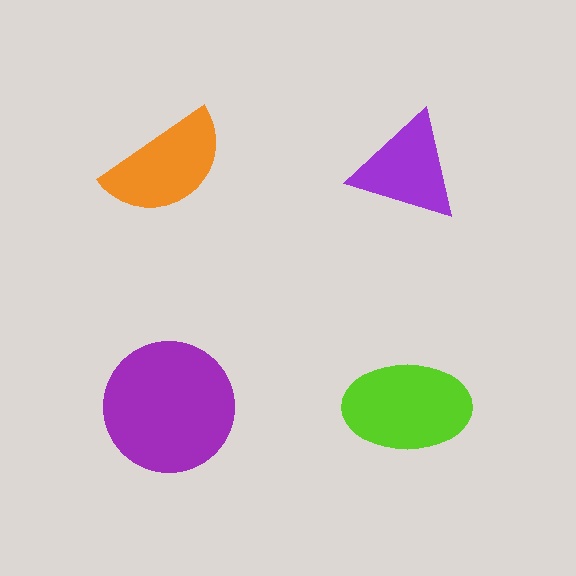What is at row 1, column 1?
An orange semicircle.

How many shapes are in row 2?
2 shapes.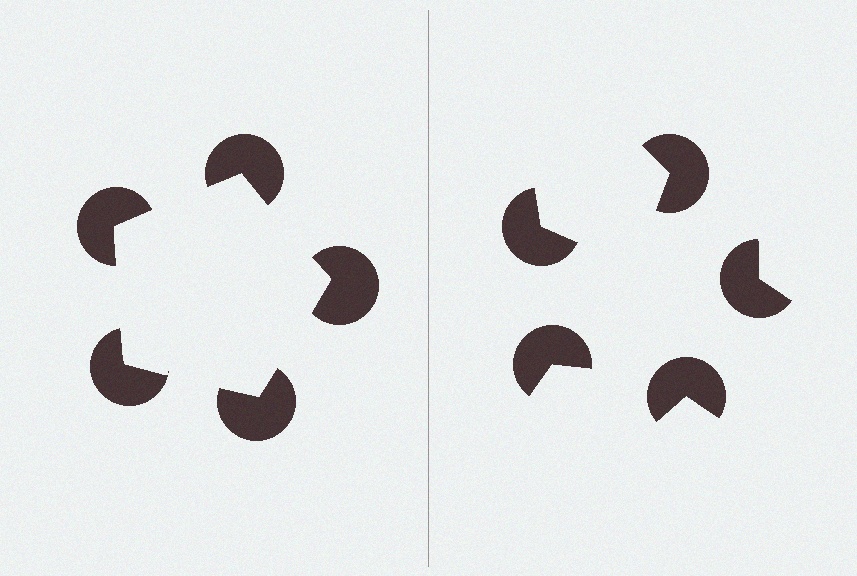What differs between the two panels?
The pac-man discs are positioned identically on both sides; only the wedge orientations differ. On the left they align to a pentagon; on the right they are misaligned.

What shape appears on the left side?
An illusory pentagon.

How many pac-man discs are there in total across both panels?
10 — 5 on each side.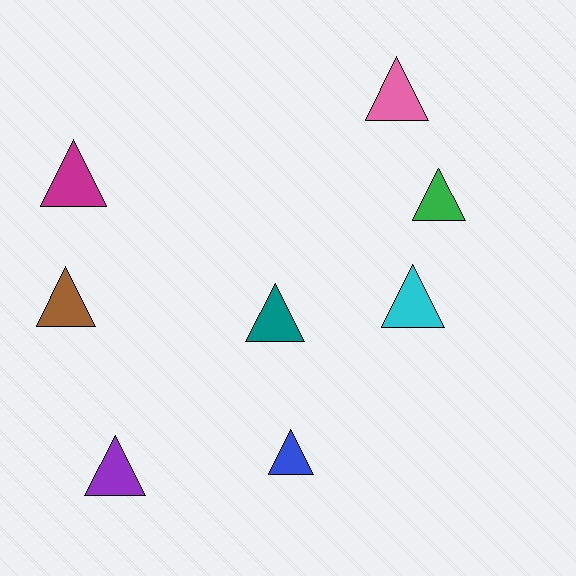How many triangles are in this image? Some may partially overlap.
There are 8 triangles.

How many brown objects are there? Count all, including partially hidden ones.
There is 1 brown object.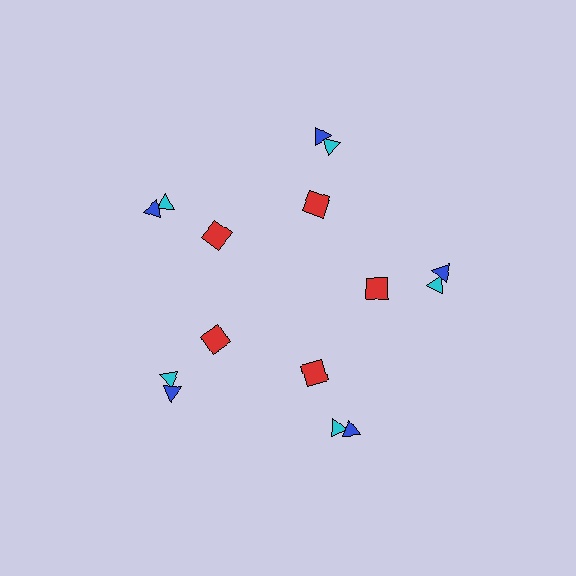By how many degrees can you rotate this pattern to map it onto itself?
The pattern maps onto itself every 72 degrees of rotation.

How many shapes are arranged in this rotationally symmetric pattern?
There are 15 shapes, arranged in 5 groups of 3.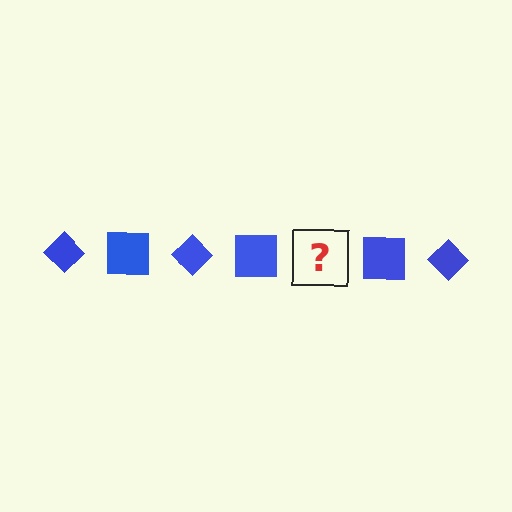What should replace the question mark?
The question mark should be replaced with a blue diamond.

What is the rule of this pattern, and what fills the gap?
The rule is that the pattern cycles through diamond, square shapes in blue. The gap should be filled with a blue diamond.